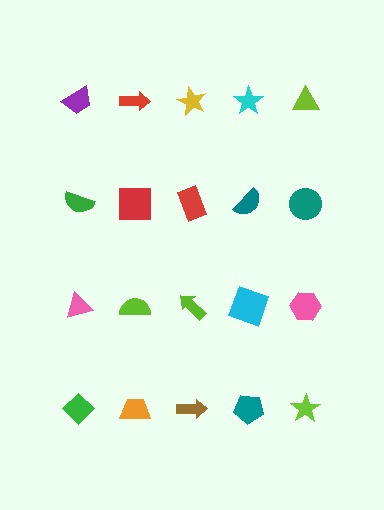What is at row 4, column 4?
A teal pentagon.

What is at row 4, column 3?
A brown arrow.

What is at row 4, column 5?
A lime star.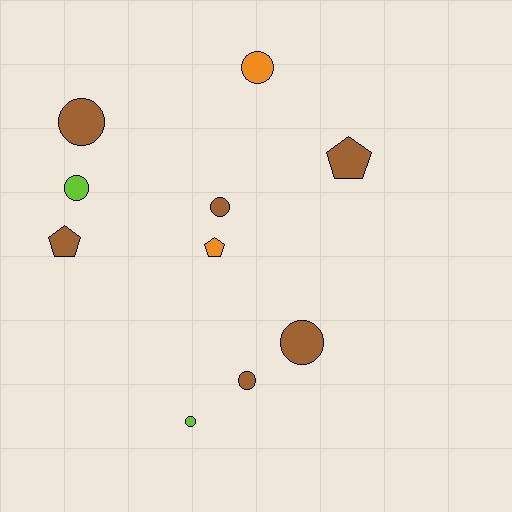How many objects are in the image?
There are 10 objects.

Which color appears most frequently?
Brown, with 6 objects.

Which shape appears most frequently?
Circle, with 7 objects.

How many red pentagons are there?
There are no red pentagons.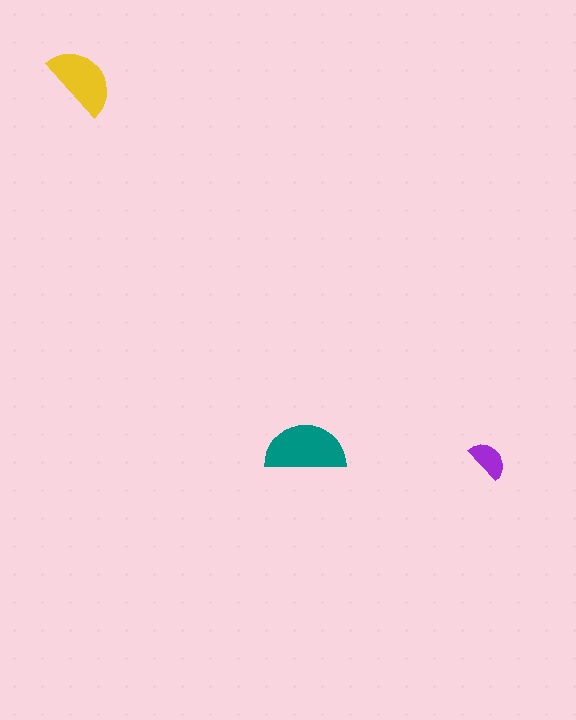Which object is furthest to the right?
The purple semicircle is rightmost.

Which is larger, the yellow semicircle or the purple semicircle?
The yellow one.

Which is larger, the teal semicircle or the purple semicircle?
The teal one.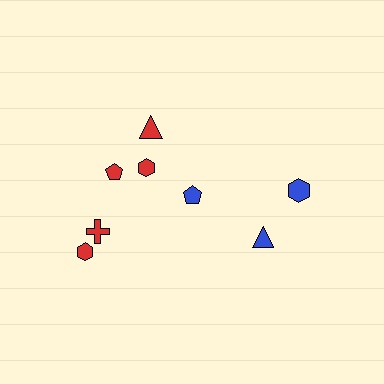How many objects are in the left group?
There are 5 objects.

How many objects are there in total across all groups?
There are 8 objects.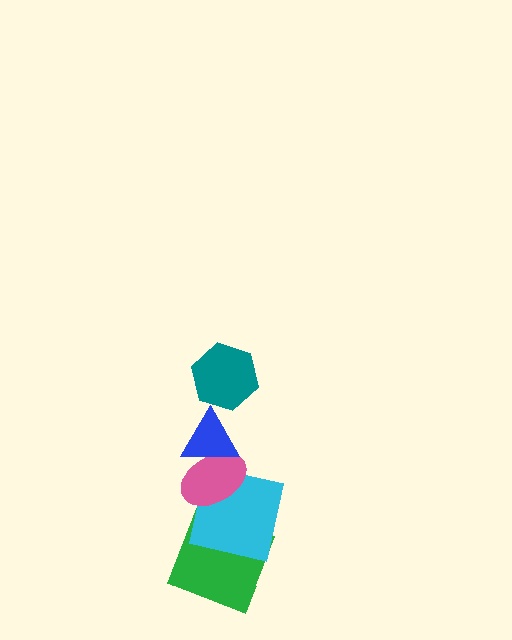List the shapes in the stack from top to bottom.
From top to bottom: the teal hexagon, the blue triangle, the pink ellipse, the cyan square, the green square.